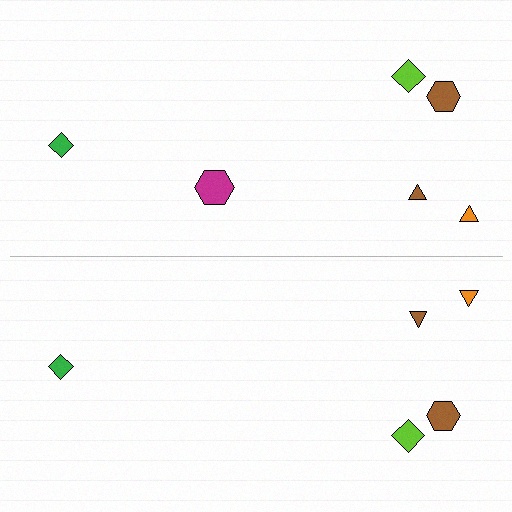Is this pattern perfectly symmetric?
No, the pattern is not perfectly symmetric. A magenta hexagon is missing from the bottom side.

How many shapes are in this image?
There are 11 shapes in this image.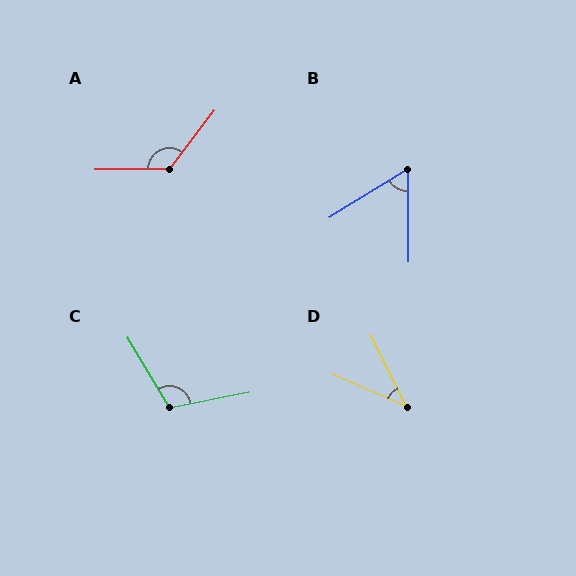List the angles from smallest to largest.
D (40°), B (59°), C (109°), A (128°).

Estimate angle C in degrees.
Approximately 109 degrees.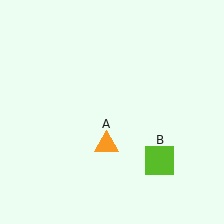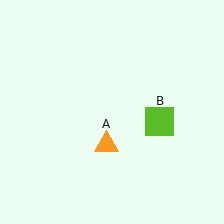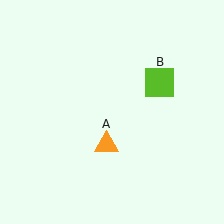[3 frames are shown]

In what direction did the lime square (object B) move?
The lime square (object B) moved up.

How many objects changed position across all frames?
1 object changed position: lime square (object B).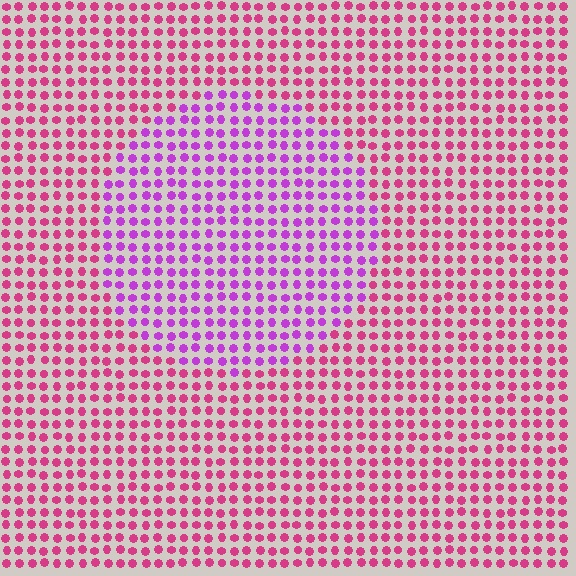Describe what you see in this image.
The image is filled with small magenta elements in a uniform arrangement. A circle-shaped region is visible where the elements are tinted to a slightly different hue, forming a subtle color boundary.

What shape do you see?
I see a circle.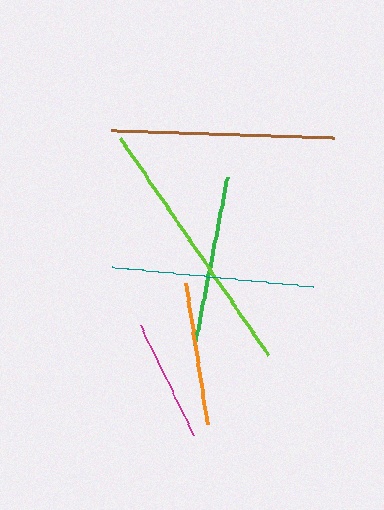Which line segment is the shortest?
The magenta line is the shortest at approximately 122 pixels.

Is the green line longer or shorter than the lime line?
The lime line is longer than the green line.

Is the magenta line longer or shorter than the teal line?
The teal line is longer than the magenta line.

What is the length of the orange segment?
The orange segment is approximately 143 pixels long.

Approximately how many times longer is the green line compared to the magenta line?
The green line is approximately 1.4 times the length of the magenta line.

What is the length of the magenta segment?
The magenta segment is approximately 122 pixels long.